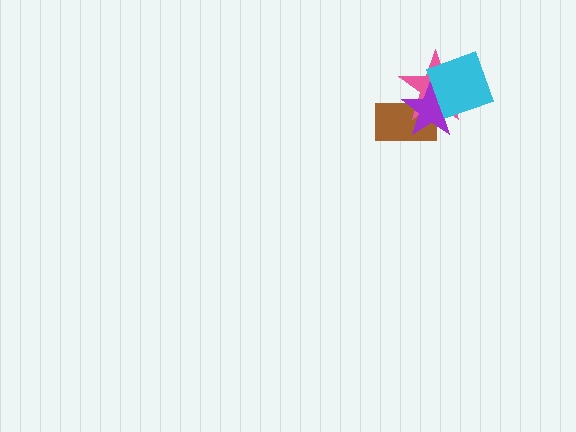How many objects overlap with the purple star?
3 objects overlap with the purple star.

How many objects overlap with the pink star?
3 objects overlap with the pink star.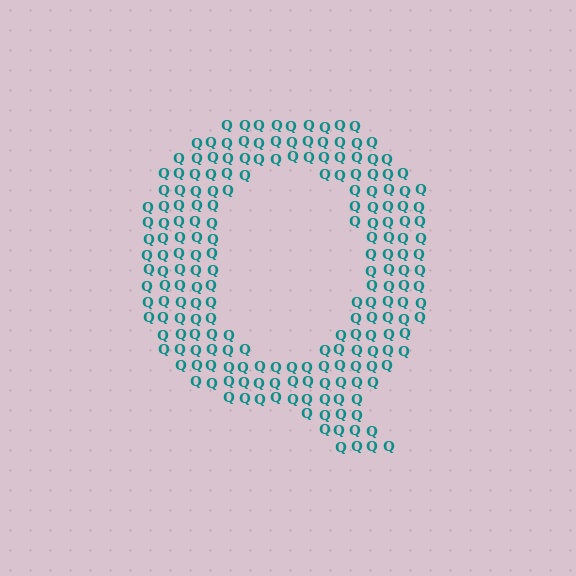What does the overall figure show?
The overall figure shows the letter Q.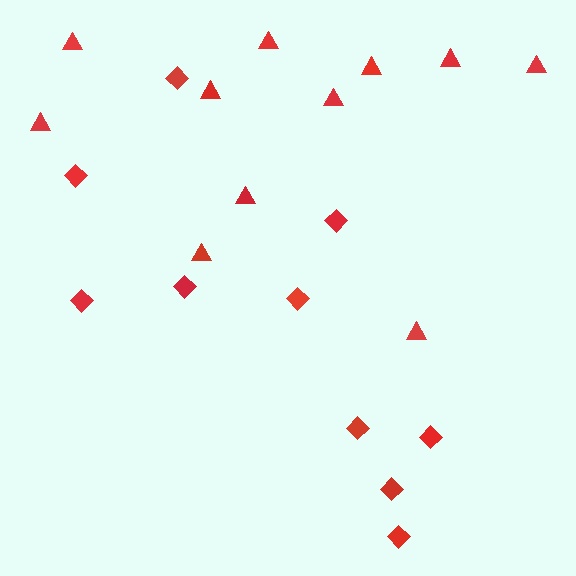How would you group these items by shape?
There are 2 groups: one group of triangles (11) and one group of diamonds (10).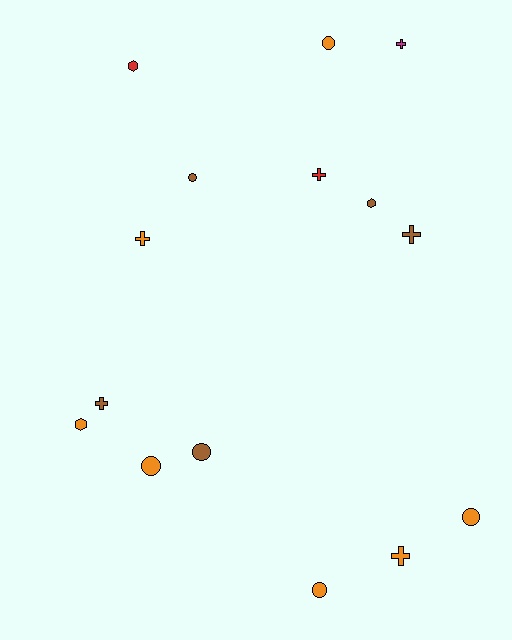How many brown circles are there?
There are 2 brown circles.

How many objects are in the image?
There are 15 objects.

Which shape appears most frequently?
Cross, with 6 objects.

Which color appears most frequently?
Orange, with 7 objects.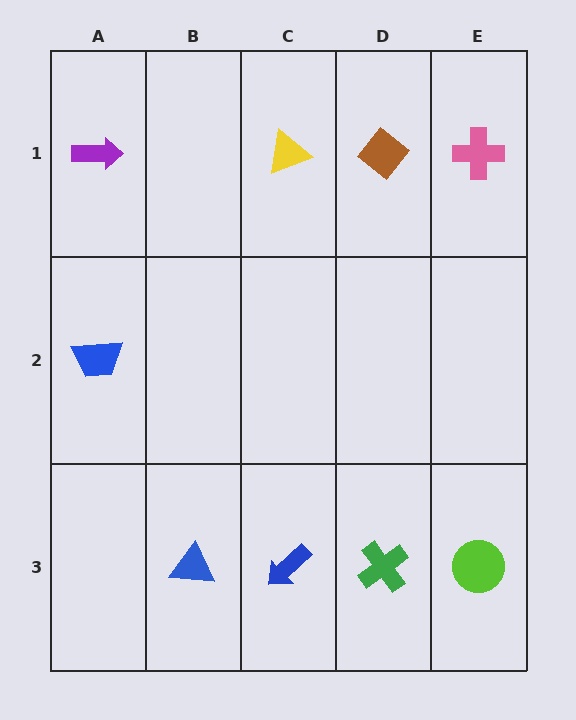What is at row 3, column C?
A blue arrow.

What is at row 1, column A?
A purple arrow.